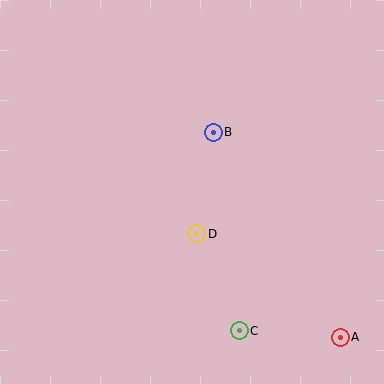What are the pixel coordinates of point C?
Point C is at (239, 331).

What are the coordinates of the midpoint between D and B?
The midpoint between D and B is at (205, 183).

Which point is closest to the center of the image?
Point D at (197, 234) is closest to the center.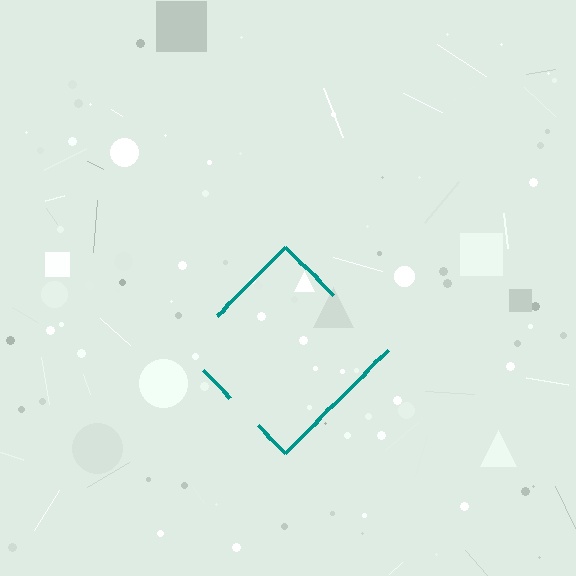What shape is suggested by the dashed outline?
The dashed outline suggests a diamond.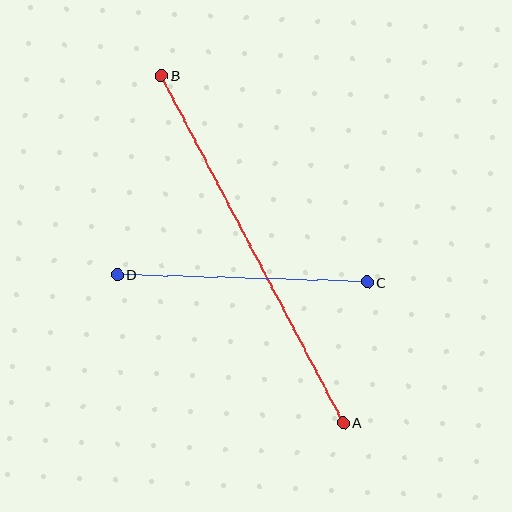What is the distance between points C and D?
The distance is approximately 250 pixels.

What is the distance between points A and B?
The distance is approximately 392 pixels.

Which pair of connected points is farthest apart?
Points A and B are farthest apart.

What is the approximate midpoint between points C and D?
The midpoint is at approximately (242, 278) pixels.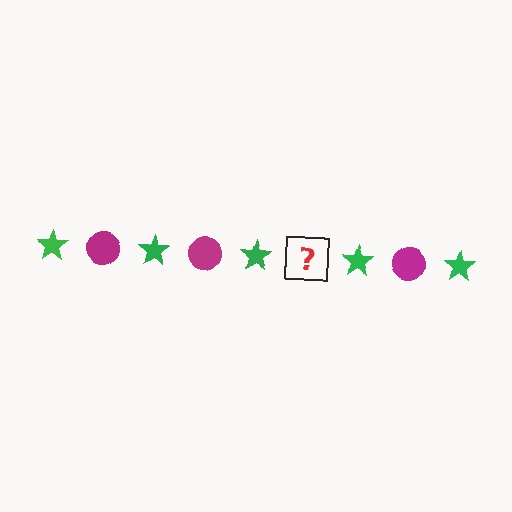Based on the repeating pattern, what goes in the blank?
The blank should be a magenta circle.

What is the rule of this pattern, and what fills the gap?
The rule is that the pattern alternates between green star and magenta circle. The gap should be filled with a magenta circle.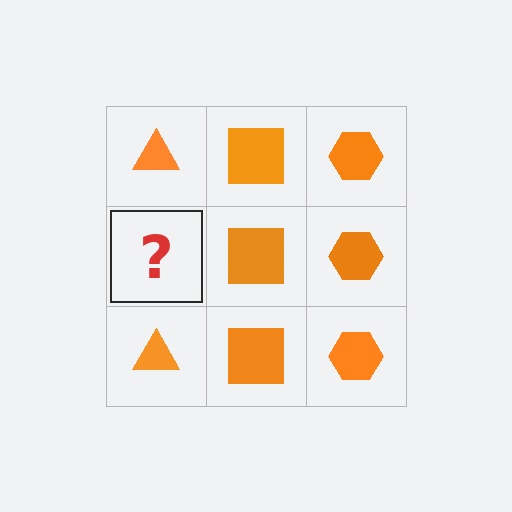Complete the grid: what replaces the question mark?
The question mark should be replaced with an orange triangle.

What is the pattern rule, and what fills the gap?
The rule is that each column has a consistent shape. The gap should be filled with an orange triangle.